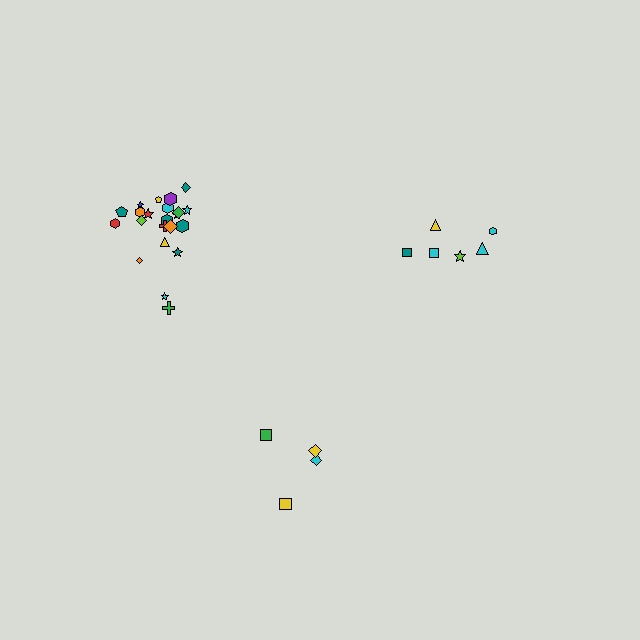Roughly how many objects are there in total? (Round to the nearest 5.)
Roughly 30 objects in total.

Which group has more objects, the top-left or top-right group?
The top-left group.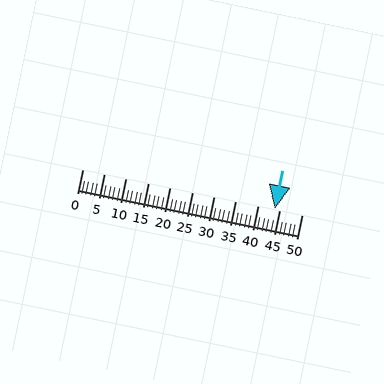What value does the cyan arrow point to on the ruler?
The cyan arrow points to approximately 44.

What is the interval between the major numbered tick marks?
The major tick marks are spaced 5 units apart.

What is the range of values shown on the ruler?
The ruler shows values from 0 to 50.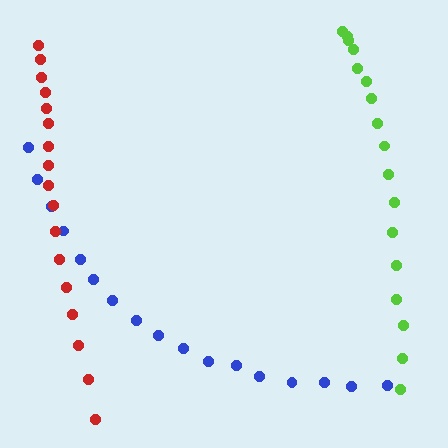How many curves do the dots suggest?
There are 3 distinct paths.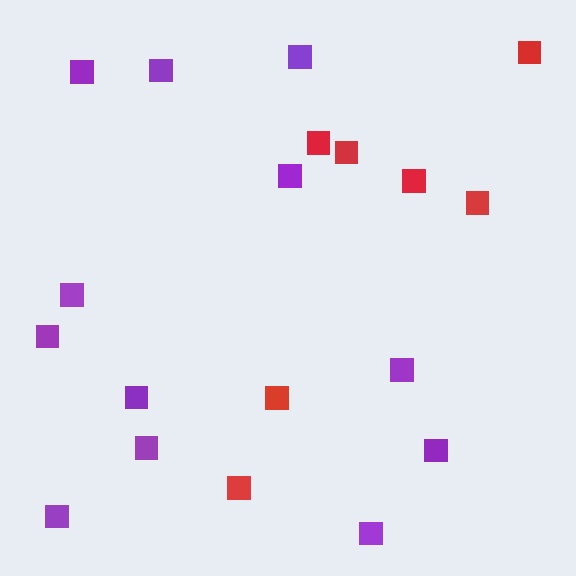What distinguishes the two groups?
There are 2 groups: one group of red squares (7) and one group of purple squares (12).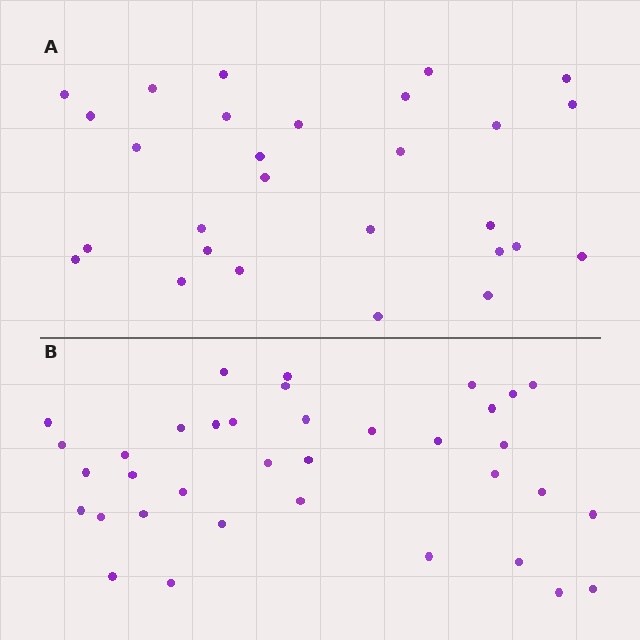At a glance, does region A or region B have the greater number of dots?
Region B (the bottom region) has more dots.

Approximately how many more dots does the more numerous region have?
Region B has roughly 8 or so more dots than region A.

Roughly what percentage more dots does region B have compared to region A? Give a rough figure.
About 30% more.